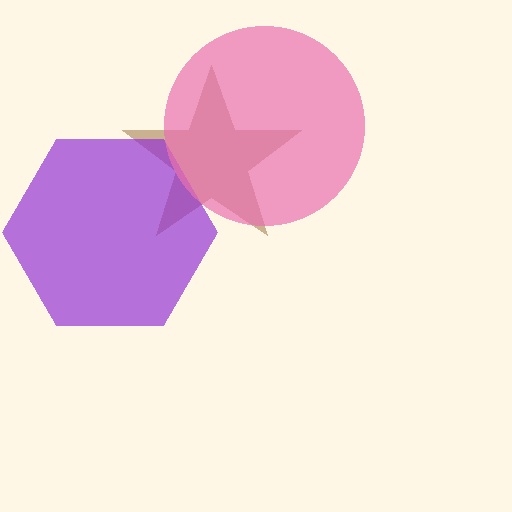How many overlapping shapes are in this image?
There are 3 overlapping shapes in the image.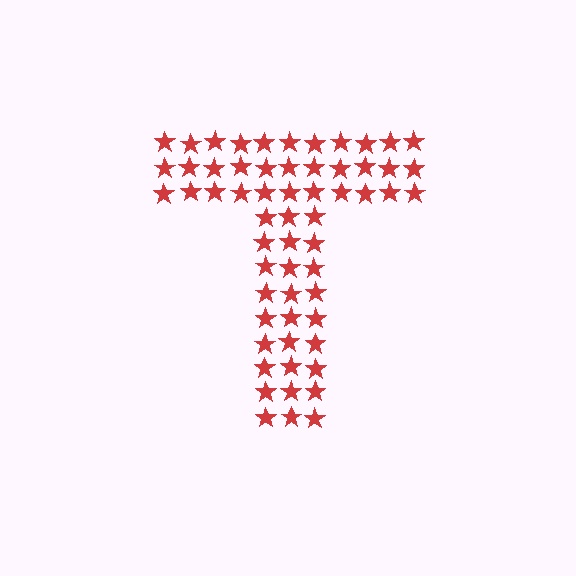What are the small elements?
The small elements are stars.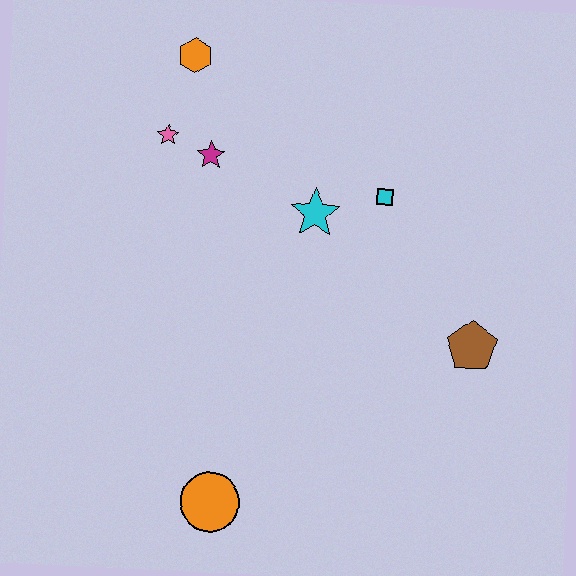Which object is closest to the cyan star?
The cyan square is closest to the cyan star.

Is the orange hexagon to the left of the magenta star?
Yes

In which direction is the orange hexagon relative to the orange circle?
The orange hexagon is above the orange circle.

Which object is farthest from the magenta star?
The orange circle is farthest from the magenta star.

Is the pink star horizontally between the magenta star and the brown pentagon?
No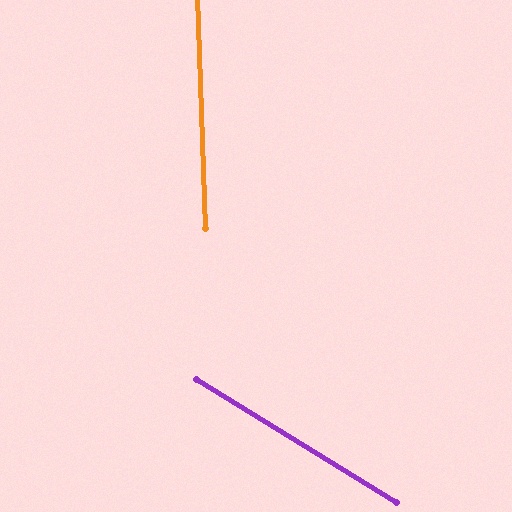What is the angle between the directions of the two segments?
Approximately 56 degrees.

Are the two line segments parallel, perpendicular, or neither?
Neither parallel nor perpendicular — they differ by about 56°.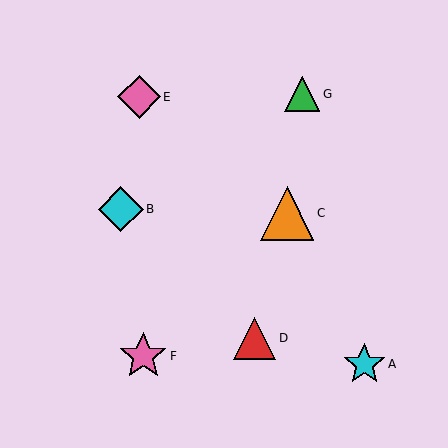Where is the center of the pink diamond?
The center of the pink diamond is at (139, 97).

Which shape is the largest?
The orange triangle (labeled C) is the largest.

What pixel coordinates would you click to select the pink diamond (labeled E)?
Click at (139, 97) to select the pink diamond E.